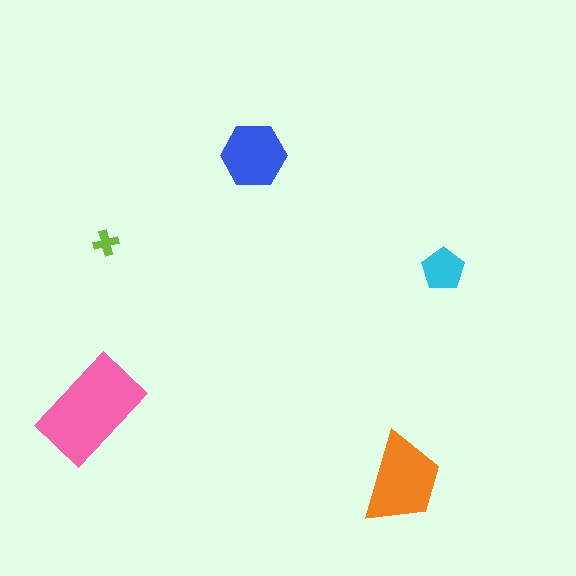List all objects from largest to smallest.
The pink rectangle, the orange trapezoid, the blue hexagon, the cyan pentagon, the lime cross.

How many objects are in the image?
There are 5 objects in the image.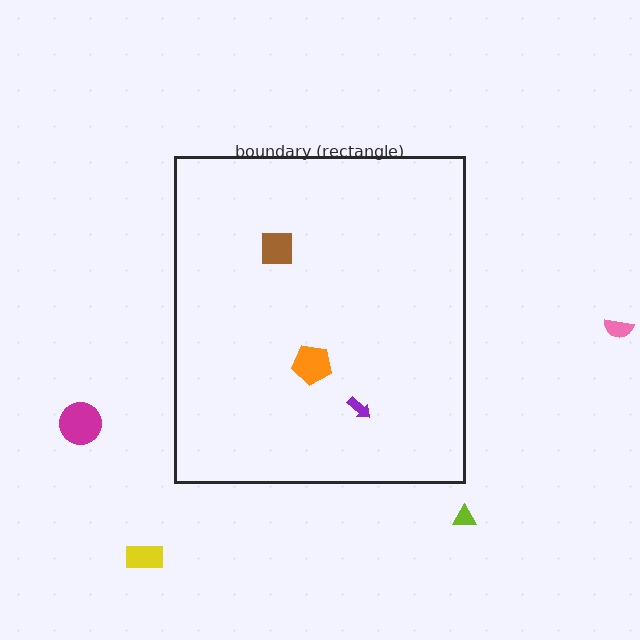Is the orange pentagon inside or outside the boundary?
Inside.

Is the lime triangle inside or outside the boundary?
Outside.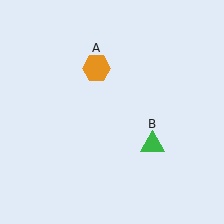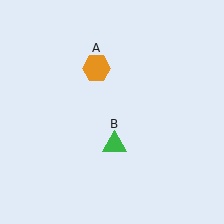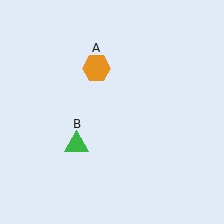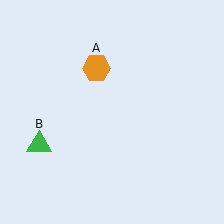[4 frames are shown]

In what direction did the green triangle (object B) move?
The green triangle (object B) moved left.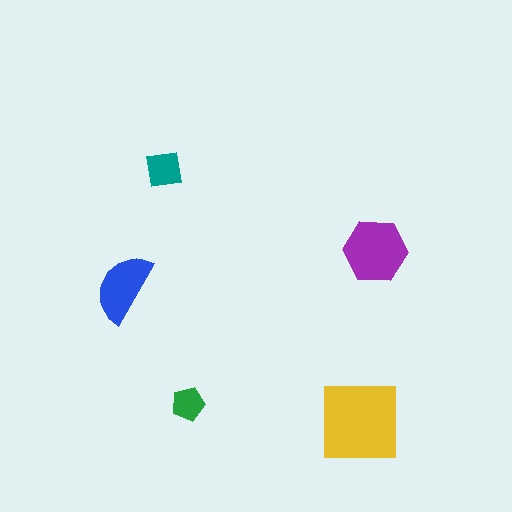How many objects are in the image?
There are 5 objects in the image.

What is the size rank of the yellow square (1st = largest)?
1st.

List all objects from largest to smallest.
The yellow square, the purple hexagon, the blue semicircle, the teal square, the green pentagon.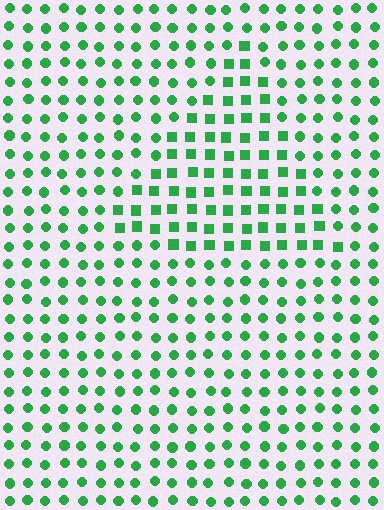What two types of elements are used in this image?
The image uses squares inside the triangle region and circles outside it.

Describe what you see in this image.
The image is filled with small green elements arranged in a uniform grid. A triangle-shaped region contains squares, while the surrounding area contains circles. The boundary is defined purely by the change in element shape.